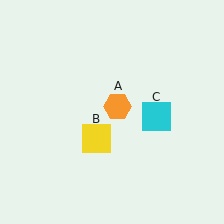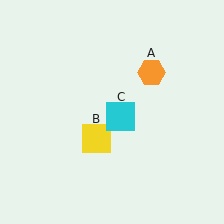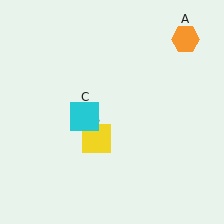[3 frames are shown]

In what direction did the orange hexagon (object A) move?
The orange hexagon (object A) moved up and to the right.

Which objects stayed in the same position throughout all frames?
Yellow square (object B) remained stationary.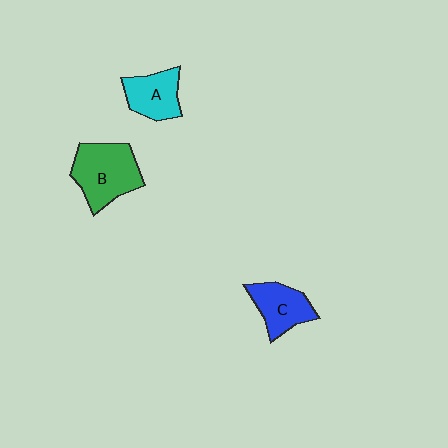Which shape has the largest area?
Shape B (green).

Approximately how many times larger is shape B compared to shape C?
Approximately 1.4 times.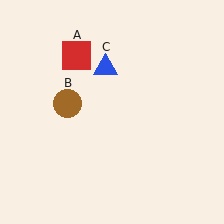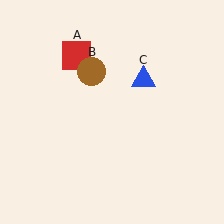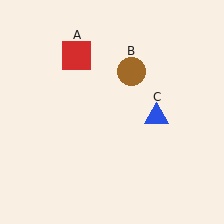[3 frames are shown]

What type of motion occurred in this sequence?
The brown circle (object B), blue triangle (object C) rotated clockwise around the center of the scene.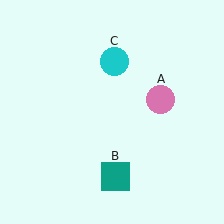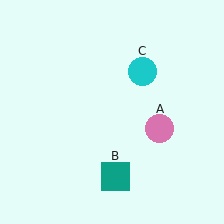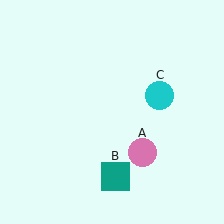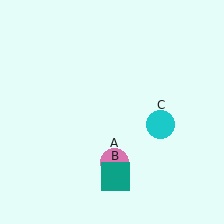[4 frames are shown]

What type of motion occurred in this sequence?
The pink circle (object A), cyan circle (object C) rotated clockwise around the center of the scene.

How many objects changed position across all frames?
2 objects changed position: pink circle (object A), cyan circle (object C).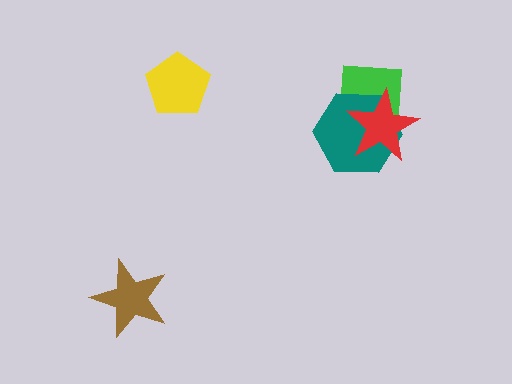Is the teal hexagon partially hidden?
Yes, it is partially covered by another shape.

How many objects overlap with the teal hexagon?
2 objects overlap with the teal hexagon.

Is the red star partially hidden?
No, no other shape covers it.